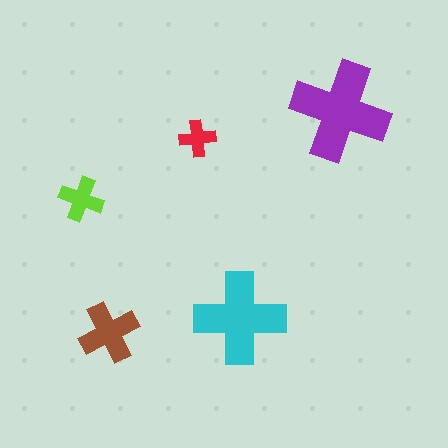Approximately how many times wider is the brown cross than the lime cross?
About 1.5 times wider.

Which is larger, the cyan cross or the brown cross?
The cyan one.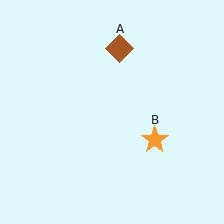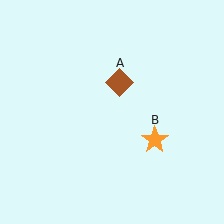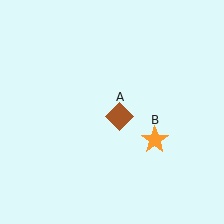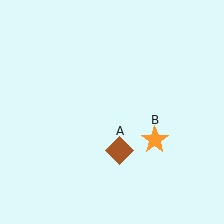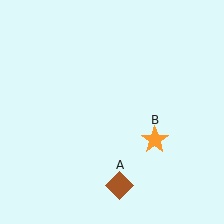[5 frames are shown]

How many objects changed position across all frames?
1 object changed position: brown diamond (object A).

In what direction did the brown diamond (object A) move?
The brown diamond (object A) moved down.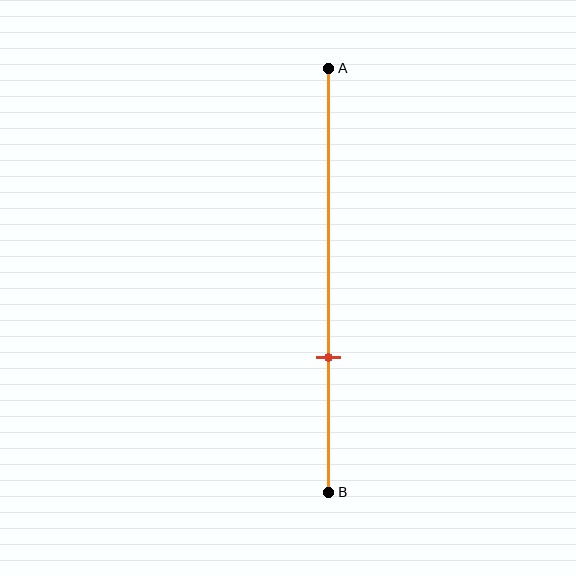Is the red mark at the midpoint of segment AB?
No, the mark is at about 70% from A, not at the 50% midpoint.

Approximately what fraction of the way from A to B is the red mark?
The red mark is approximately 70% of the way from A to B.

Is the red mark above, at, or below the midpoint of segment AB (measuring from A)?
The red mark is below the midpoint of segment AB.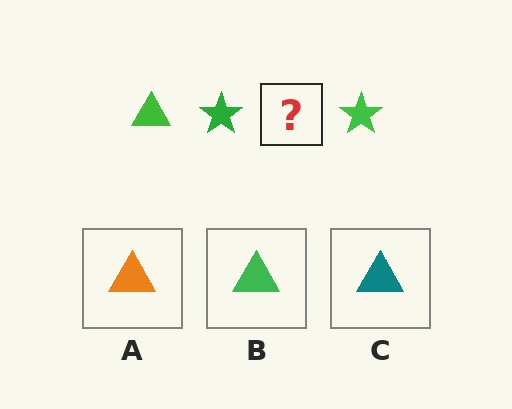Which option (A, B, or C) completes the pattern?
B.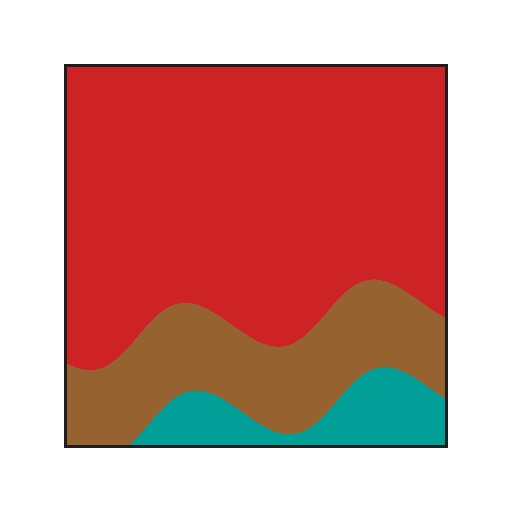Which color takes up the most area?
Red, at roughly 65%.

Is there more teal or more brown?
Brown.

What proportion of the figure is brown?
Brown takes up about one quarter (1/4) of the figure.